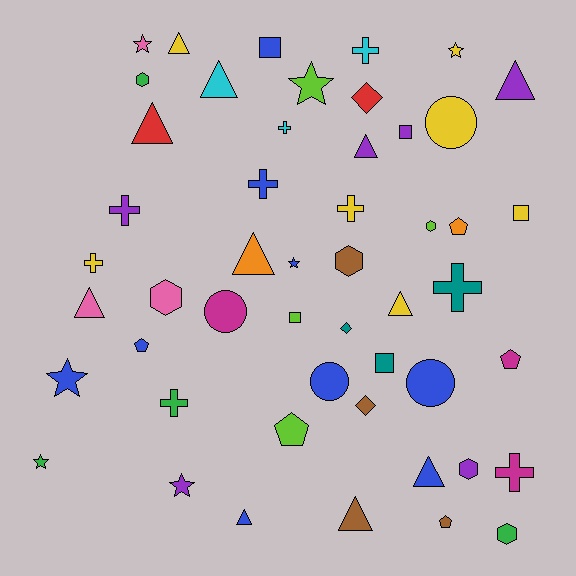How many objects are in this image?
There are 50 objects.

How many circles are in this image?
There are 4 circles.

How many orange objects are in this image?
There are 2 orange objects.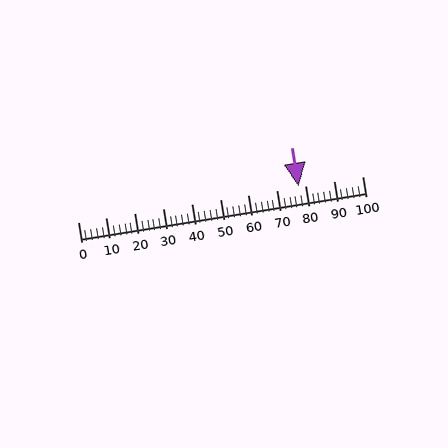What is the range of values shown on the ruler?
The ruler shows values from 0 to 100.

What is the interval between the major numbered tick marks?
The major tick marks are spaced 10 units apart.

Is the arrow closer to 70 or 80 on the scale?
The arrow is closer to 80.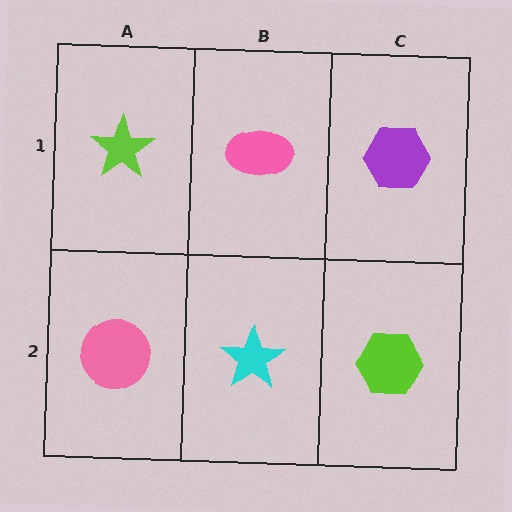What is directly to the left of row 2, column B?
A pink circle.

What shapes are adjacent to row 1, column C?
A lime hexagon (row 2, column C), a pink ellipse (row 1, column B).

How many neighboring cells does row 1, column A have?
2.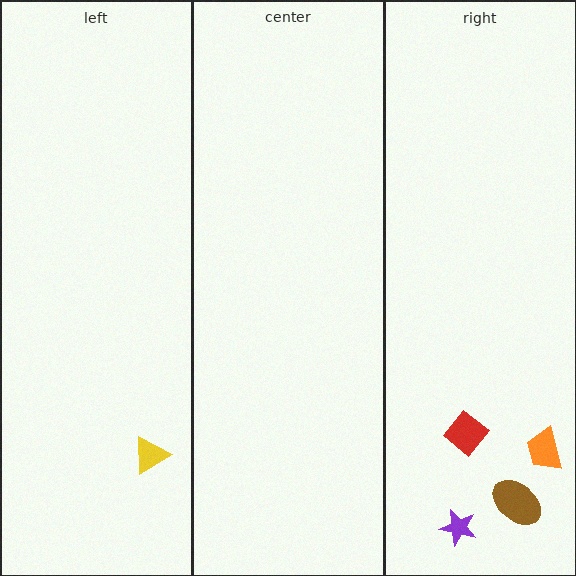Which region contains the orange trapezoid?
The right region.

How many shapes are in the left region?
1.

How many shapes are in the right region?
4.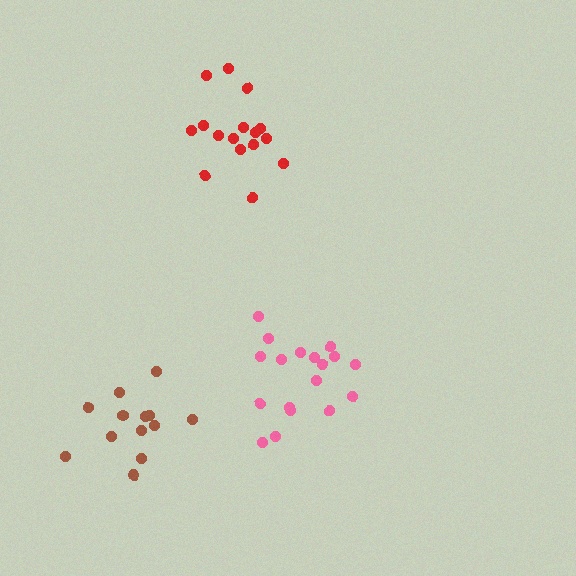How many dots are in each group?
Group 1: 16 dots, Group 2: 18 dots, Group 3: 13 dots (47 total).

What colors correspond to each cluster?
The clusters are colored: red, pink, brown.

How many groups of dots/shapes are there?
There are 3 groups.